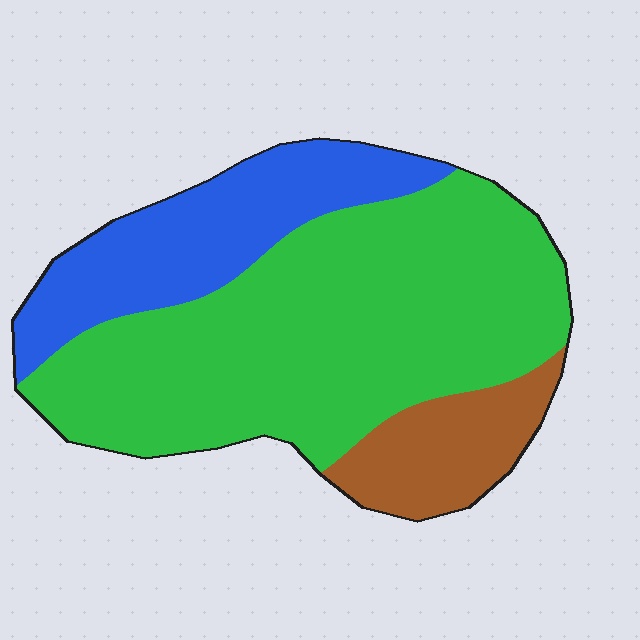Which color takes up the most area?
Green, at roughly 60%.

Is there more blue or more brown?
Blue.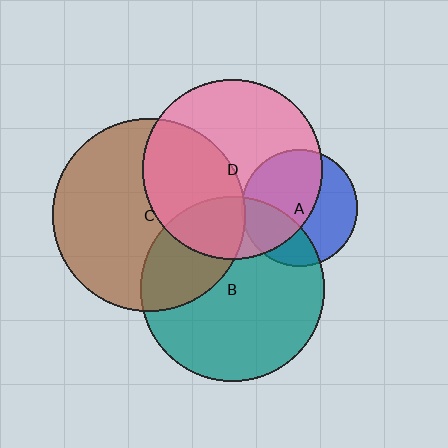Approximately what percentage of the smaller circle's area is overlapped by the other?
Approximately 30%.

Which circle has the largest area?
Circle C (brown).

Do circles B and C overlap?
Yes.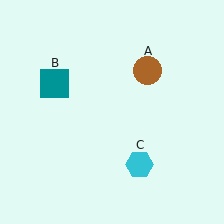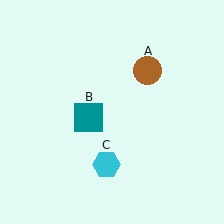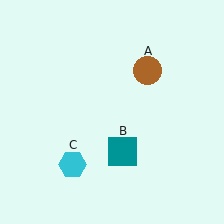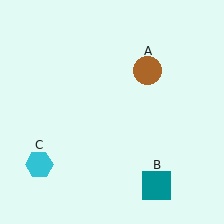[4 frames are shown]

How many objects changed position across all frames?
2 objects changed position: teal square (object B), cyan hexagon (object C).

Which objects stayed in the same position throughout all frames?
Brown circle (object A) remained stationary.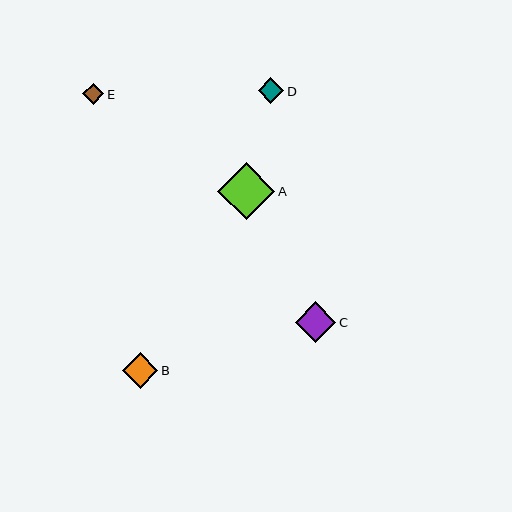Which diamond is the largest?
Diamond A is the largest with a size of approximately 57 pixels.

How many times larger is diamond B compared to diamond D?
Diamond B is approximately 1.4 times the size of diamond D.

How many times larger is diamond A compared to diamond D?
Diamond A is approximately 2.2 times the size of diamond D.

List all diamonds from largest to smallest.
From largest to smallest: A, C, B, D, E.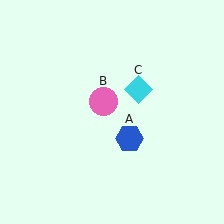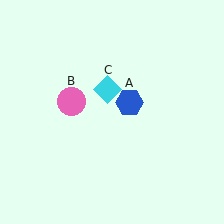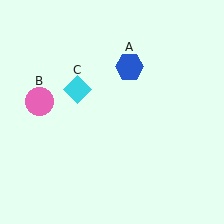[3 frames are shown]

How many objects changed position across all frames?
3 objects changed position: blue hexagon (object A), pink circle (object B), cyan diamond (object C).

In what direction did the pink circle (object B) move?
The pink circle (object B) moved left.